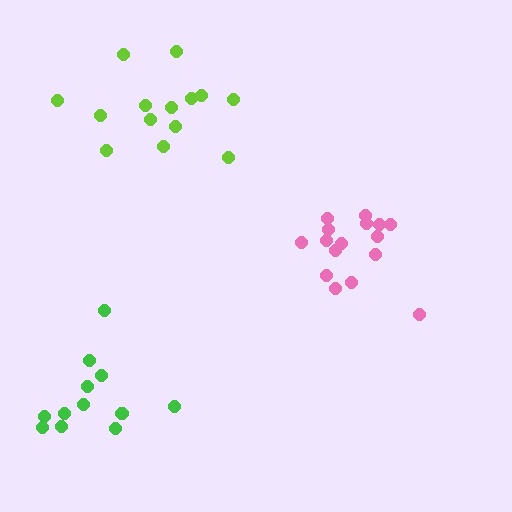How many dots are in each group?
Group 1: 16 dots, Group 2: 14 dots, Group 3: 13 dots (43 total).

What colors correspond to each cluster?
The clusters are colored: pink, lime, green.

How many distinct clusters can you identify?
There are 3 distinct clusters.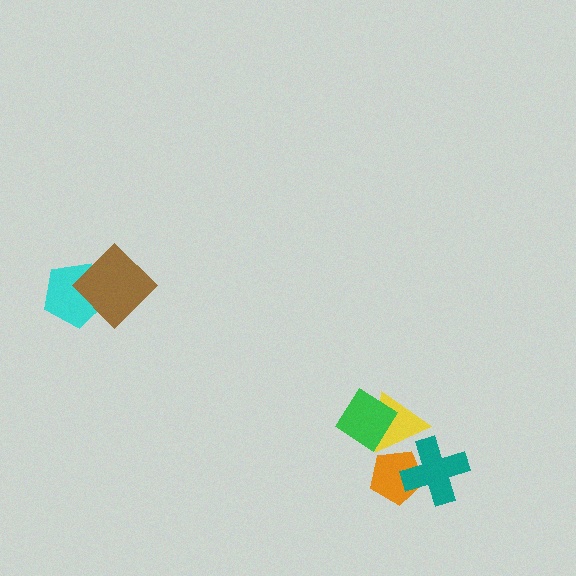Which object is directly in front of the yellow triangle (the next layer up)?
The orange pentagon is directly in front of the yellow triangle.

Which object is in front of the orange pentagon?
The teal cross is in front of the orange pentagon.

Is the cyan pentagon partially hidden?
Yes, it is partially covered by another shape.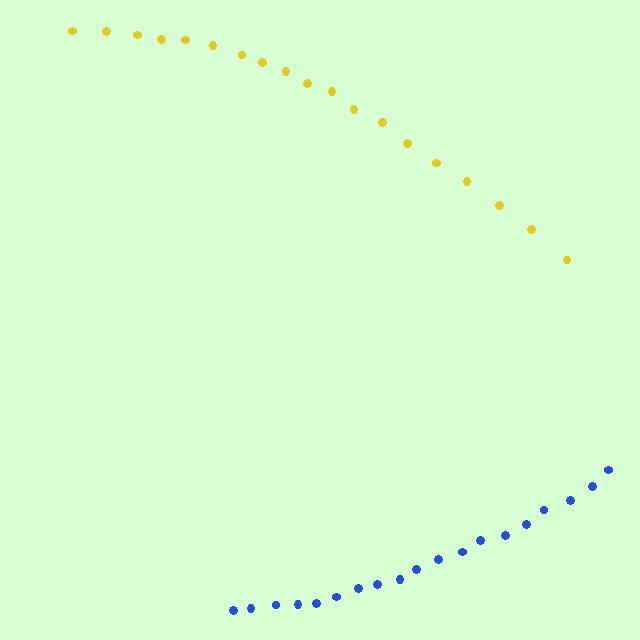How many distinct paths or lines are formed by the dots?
There are 2 distinct paths.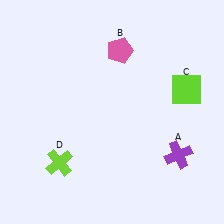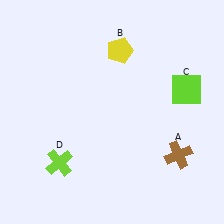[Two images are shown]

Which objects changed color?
A changed from purple to brown. B changed from pink to yellow.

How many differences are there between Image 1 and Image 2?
There are 2 differences between the two images.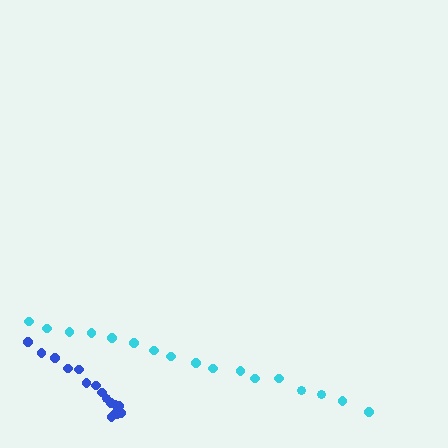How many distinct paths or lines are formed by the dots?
There are 2 distinct paths.